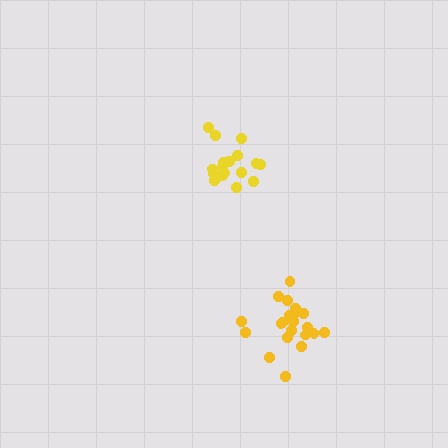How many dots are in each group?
Group 1: 17 dots, Group 2: 21 dots (38 total).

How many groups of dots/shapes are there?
There are 2 groups.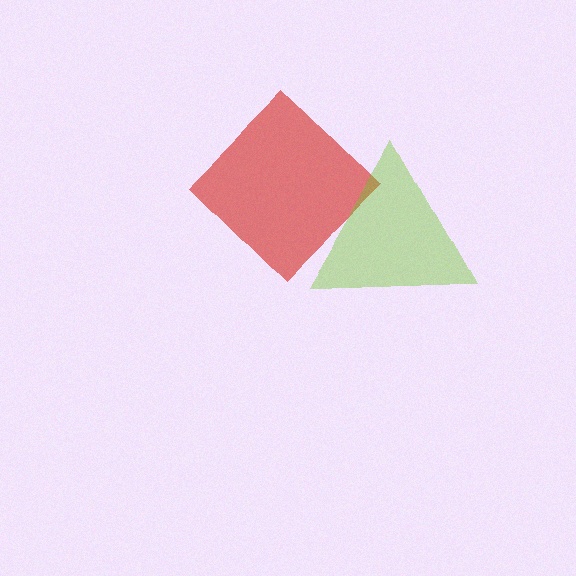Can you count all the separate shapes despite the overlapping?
Yes, there are 2 separate shapes.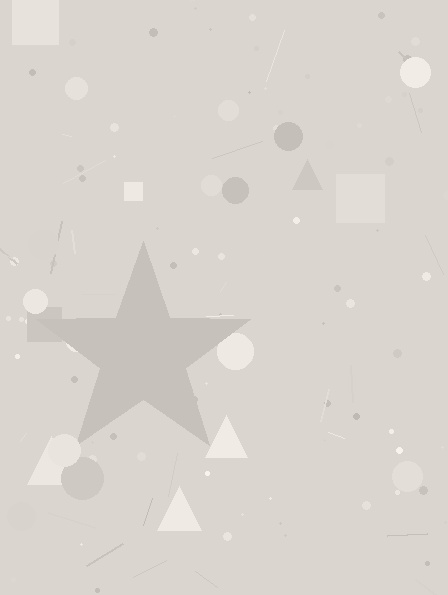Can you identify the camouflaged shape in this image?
The camouflaged shape is a star.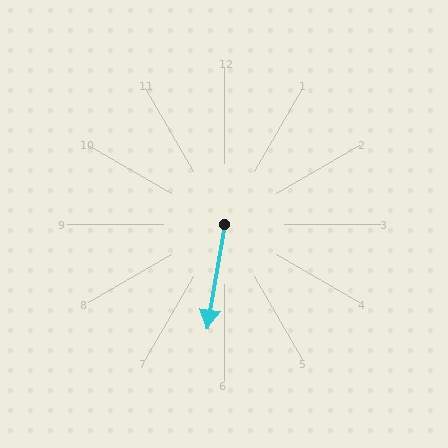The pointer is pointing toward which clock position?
Roughly 6 o'clock.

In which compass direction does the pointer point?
South.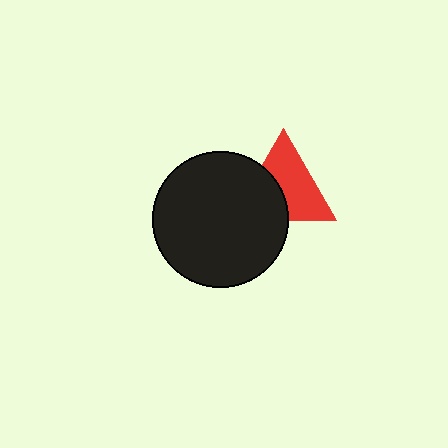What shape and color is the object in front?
The object in front is a black circle.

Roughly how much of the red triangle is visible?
About half of it is visible (roughly 61%).